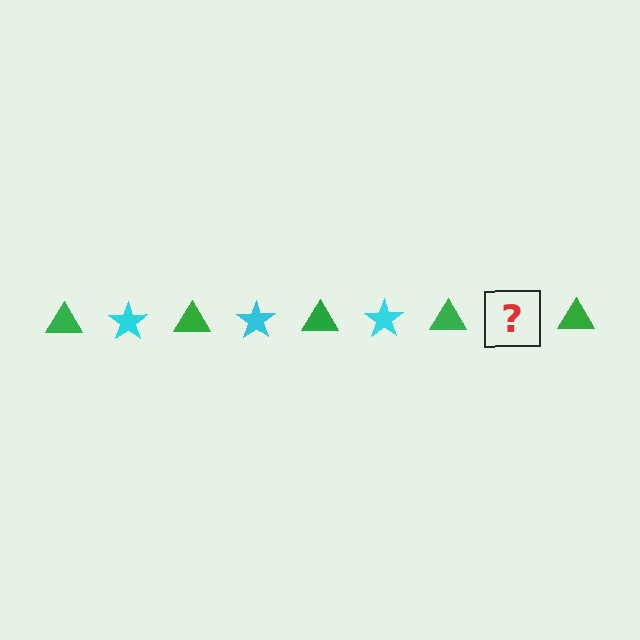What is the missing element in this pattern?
The missing element is a cyan star.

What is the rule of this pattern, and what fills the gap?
The rule is that the pattern alternates between green triangle and cyan star. The gap should be filled with a cyan star.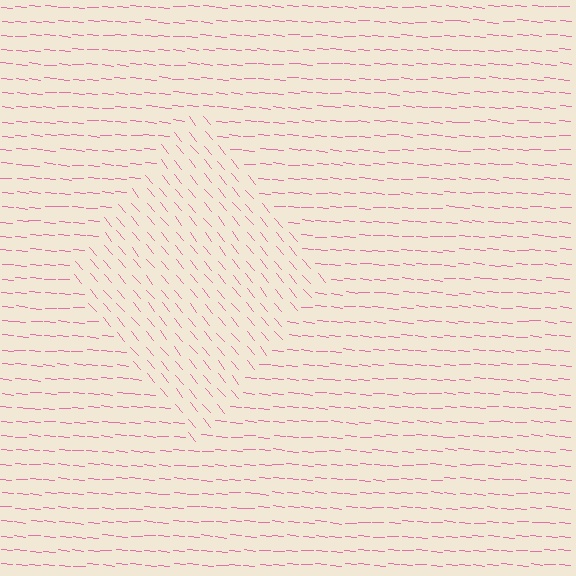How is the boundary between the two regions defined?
The boundary is defined purely by a change in line orientation (approximately 45 degrees difference). All lines are the same color and thickness.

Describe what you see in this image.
The image is filled with small pink line segments. A diamond region in the image has lines oriented differently from the surrounding lines, creating a visible texture boundary.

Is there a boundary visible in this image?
Yes, there is a texture boundary formed by a change in line orientation.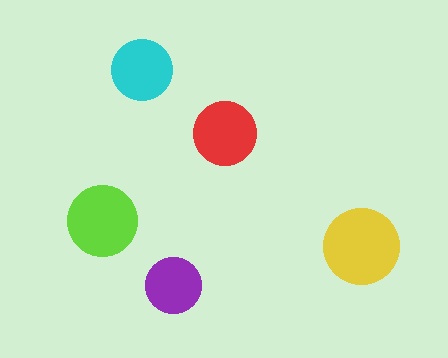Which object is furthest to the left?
The lime circle is leftmost.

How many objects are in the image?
There are 5 objects in the image.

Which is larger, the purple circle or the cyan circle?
The cyan one.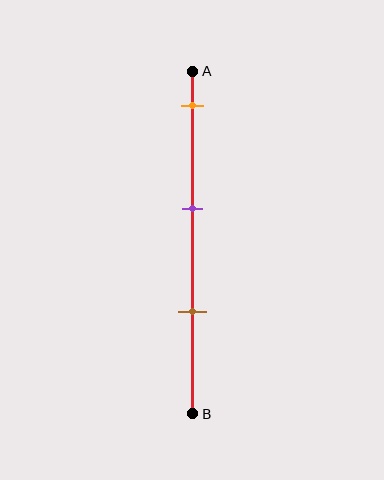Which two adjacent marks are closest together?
The purple and brown marks are the closest adjacent pair.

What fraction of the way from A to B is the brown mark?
The brown mark is approximately 70% (0.7) of the way from A to B.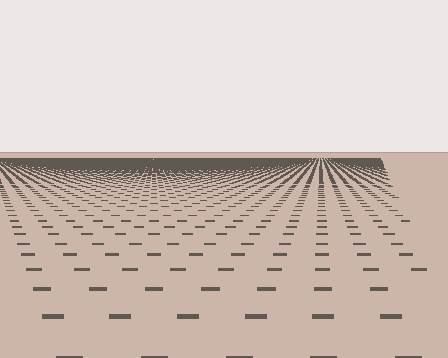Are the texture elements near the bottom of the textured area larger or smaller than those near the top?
Larger. Near the bottom, elements are closer to the viewer and appear at a bigger on-screen size.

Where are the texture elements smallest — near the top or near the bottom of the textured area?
Near the top.